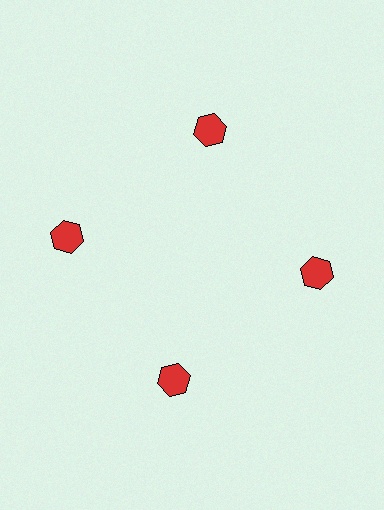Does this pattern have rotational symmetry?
Yes, this pattern has 4-fold rotational symmetry. It looks the same after rotating 90 degrees around the center.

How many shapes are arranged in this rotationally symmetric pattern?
There are 4 shapes, arranged in 4 groups of 1.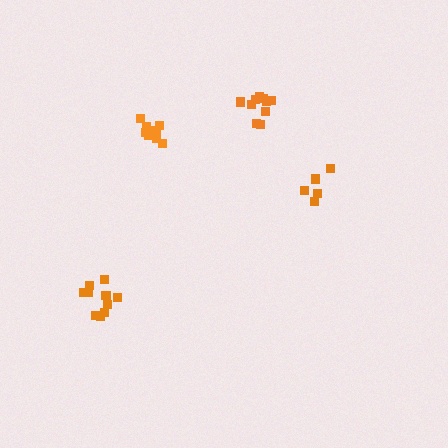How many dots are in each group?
Group 1: 5 dots, Group 2: 10 dots, Group 3: 10 dots, Group 4: 10 dots (35 total).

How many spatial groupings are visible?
There are 4 spatial groupings.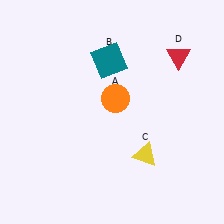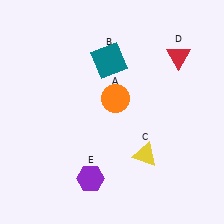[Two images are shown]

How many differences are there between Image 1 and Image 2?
There is 1 difference between the two images.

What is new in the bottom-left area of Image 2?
A purple hexagon (E) was added in the bottom-left area of Image 2.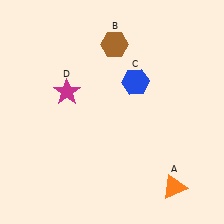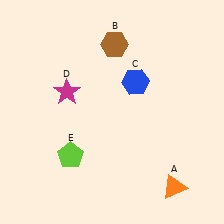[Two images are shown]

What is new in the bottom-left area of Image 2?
A lime pentagon (E) was added in the bottom-left area of Image 2.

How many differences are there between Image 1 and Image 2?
There is 1 difference between the two images.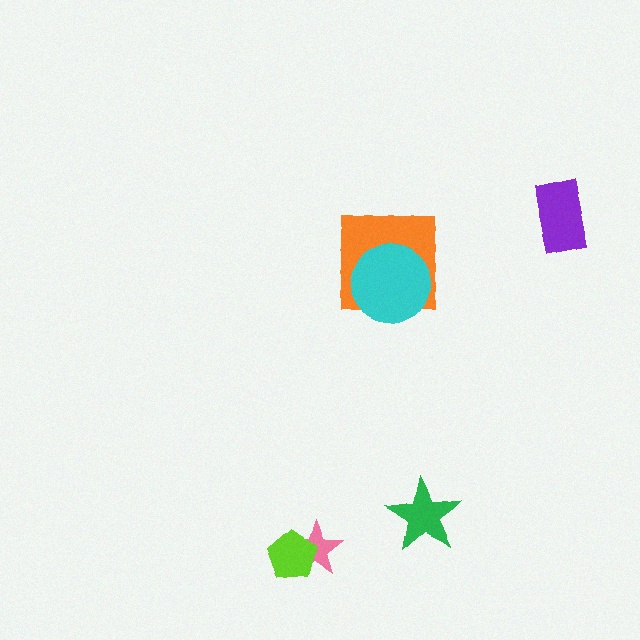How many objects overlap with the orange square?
1 object overlaps with the orange square.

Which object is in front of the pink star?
The lime pentagon is in front of the pink star.